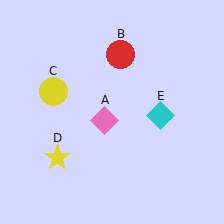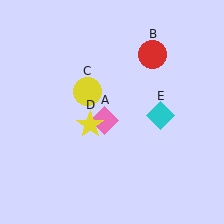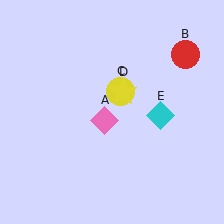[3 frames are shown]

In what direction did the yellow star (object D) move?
The yellow star (object D) moved up and to the right.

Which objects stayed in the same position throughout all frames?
Pink diamond (object A) and cyan diamond (object E) remained stationary.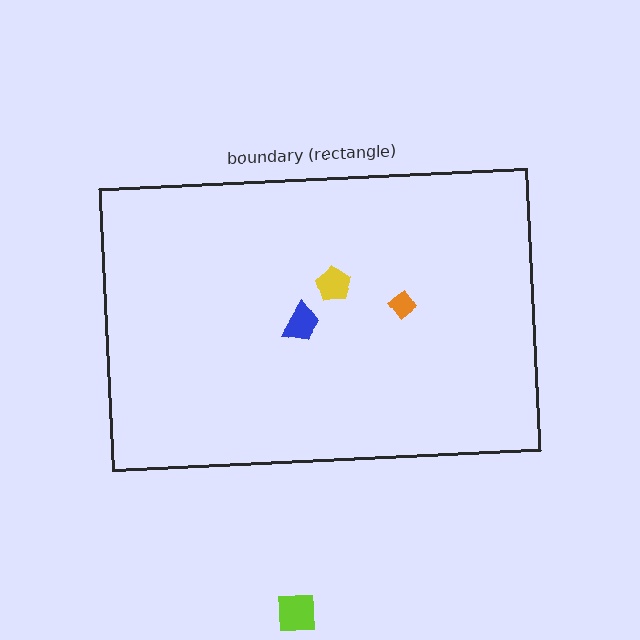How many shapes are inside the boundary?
3 inside, 1 outside.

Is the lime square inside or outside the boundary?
Outside.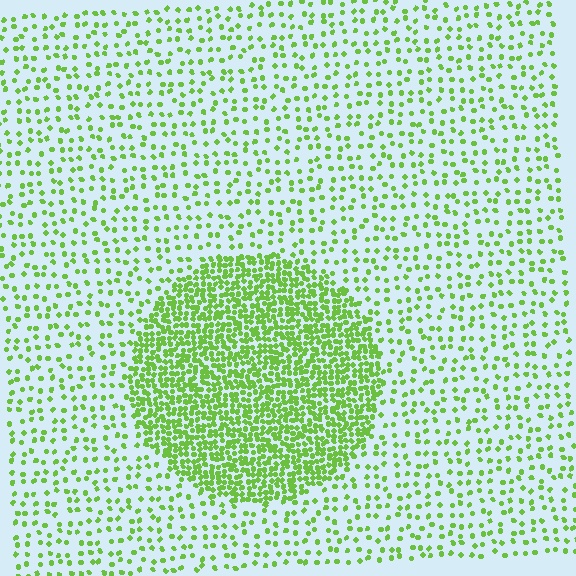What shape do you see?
I see a circle.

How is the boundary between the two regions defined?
The boundary is defined by a change in element density (approximately 3.1x ratio). All elements are the same color, size, and shape.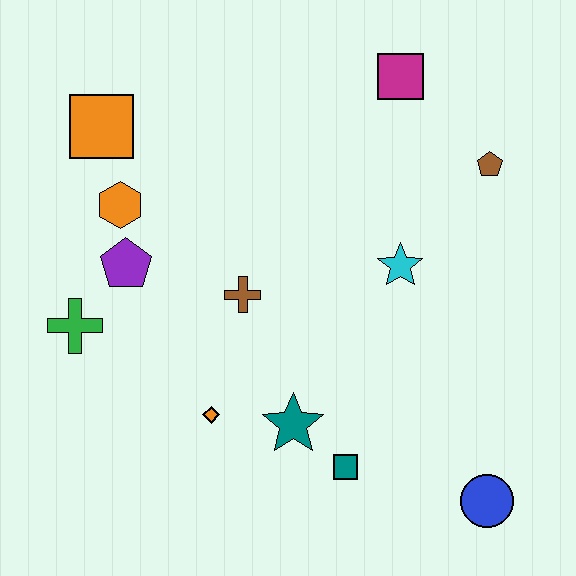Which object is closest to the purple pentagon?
The orange hexagon is closest to the purple pentagon.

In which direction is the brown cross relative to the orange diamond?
The brown cross is above the orange diamond.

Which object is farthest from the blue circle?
The orange square is farthest from the blue circle.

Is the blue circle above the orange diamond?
No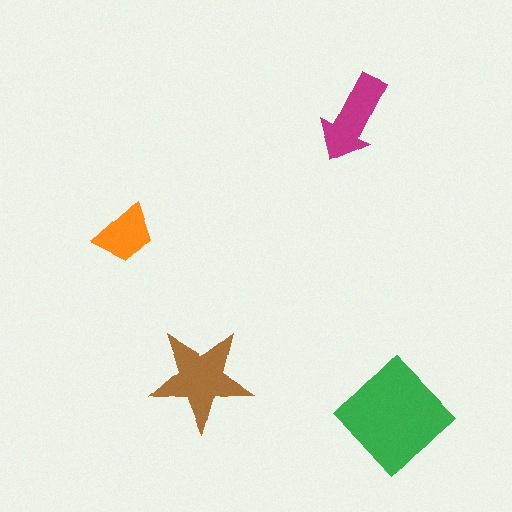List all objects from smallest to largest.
The orange trapezoid, the magenta arrow, the brown star, the green diamond.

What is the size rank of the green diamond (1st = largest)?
1st.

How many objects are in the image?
There are 4 objects in the image.